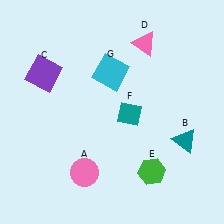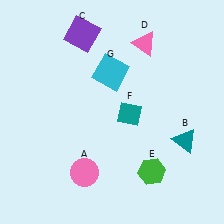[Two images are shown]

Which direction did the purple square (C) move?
The purple square (C) moved up.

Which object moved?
The purple square (C) moved up.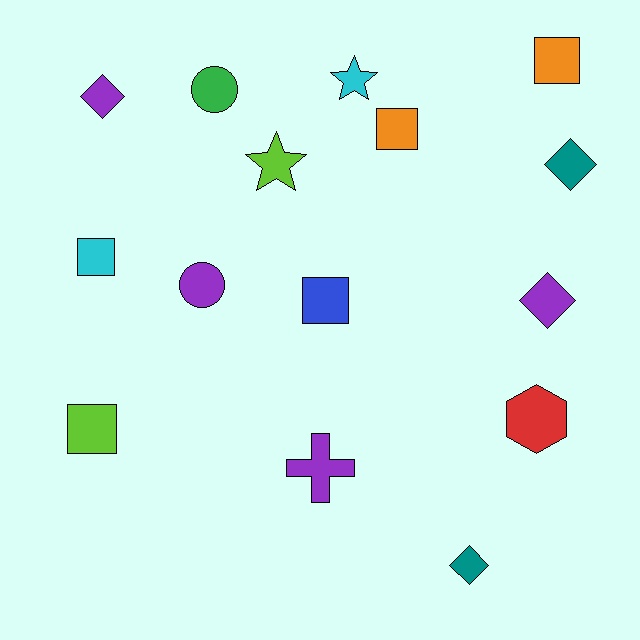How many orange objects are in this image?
There are 2 orange objects.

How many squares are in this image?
There are 5 squares.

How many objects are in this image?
There are 15 objects.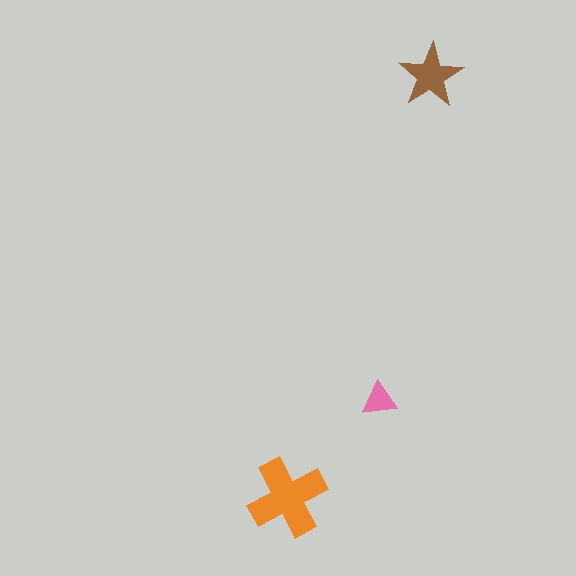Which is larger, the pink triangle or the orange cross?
The orange cross.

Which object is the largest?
The orange cross.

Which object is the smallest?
The pink triangle.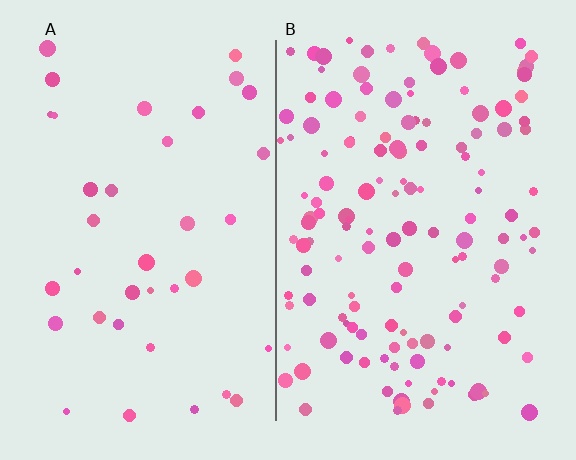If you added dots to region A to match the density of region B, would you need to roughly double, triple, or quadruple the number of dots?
Approximately quadruple.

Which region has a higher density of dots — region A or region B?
B (the right).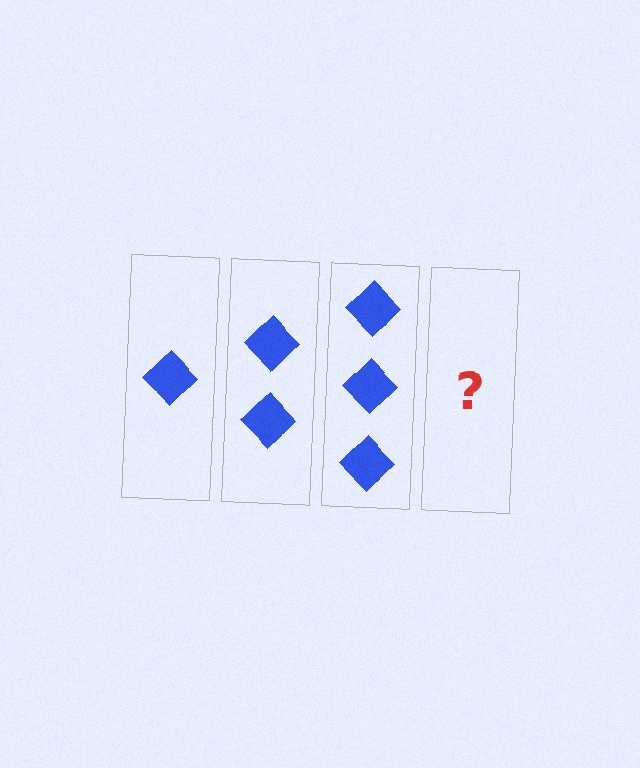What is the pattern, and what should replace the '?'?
The pattern is that each step adds one more diamond. The '?' should be 4 diamonds.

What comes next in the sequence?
The next element should be 4 diamonds.